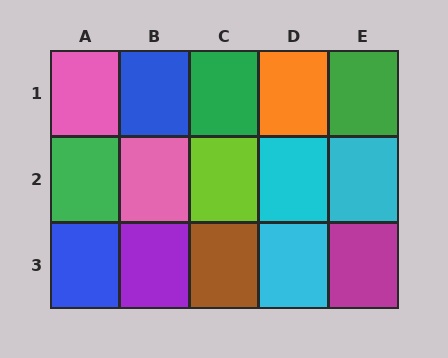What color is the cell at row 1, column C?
Green.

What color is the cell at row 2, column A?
Green.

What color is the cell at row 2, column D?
Cyan.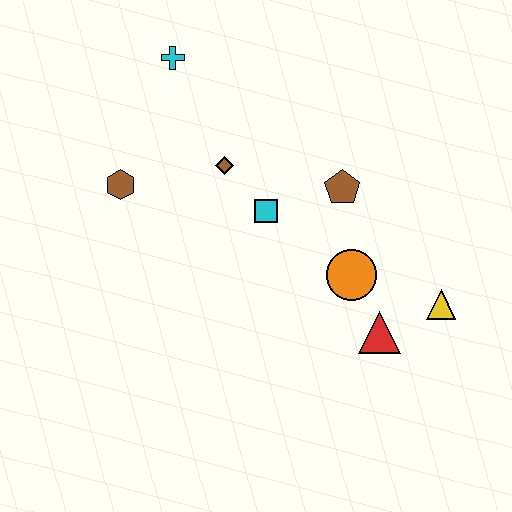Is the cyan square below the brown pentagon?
Yes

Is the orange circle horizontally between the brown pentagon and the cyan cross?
No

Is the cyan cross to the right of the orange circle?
No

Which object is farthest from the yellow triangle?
The cyan cross is farthest from the yellow triangle.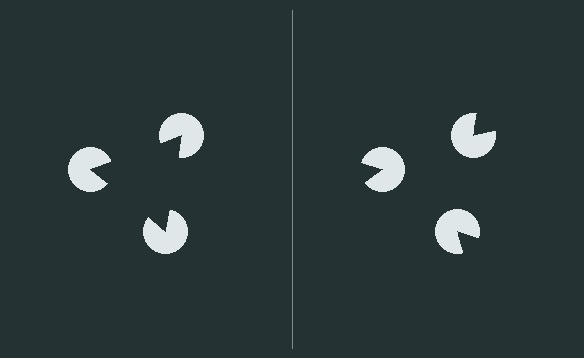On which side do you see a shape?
An illusory triangle appears on the left side. On the right side the wedge cuts are rotated, so no coherent shape forms.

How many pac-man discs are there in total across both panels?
6 — 3 on each side.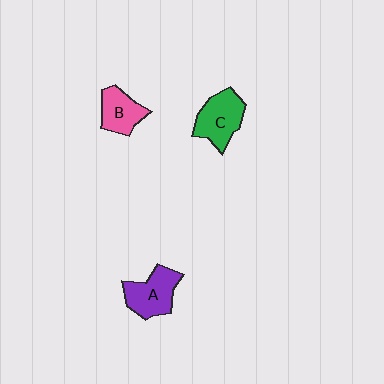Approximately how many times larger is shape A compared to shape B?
Approximately 1.3 times.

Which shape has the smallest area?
Shape B (pink).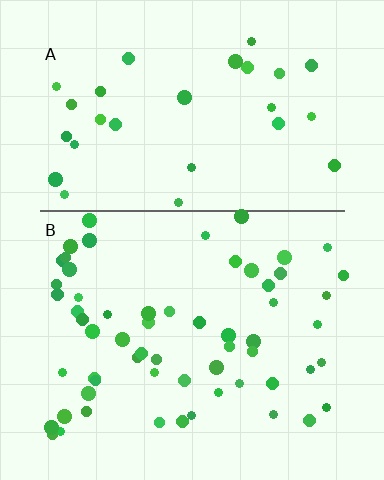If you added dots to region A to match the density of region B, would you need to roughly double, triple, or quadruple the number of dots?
Approximately double.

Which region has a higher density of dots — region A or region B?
B (the bottom).